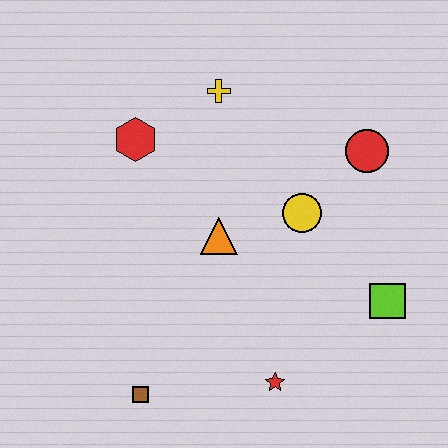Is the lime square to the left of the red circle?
No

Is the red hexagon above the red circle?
Yes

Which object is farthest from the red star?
The yellow cross is farthest from the red star.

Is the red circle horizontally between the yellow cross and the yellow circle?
No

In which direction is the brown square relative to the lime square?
The brown square is to the left of the lime square.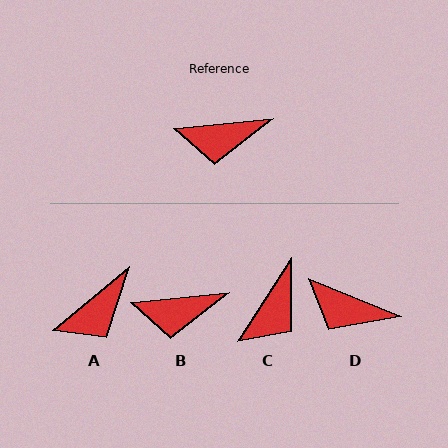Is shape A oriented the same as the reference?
No, it is off by about 34 degrees.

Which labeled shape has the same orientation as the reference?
B.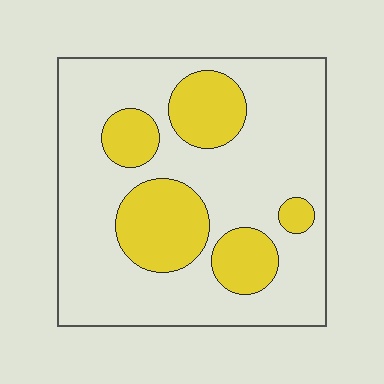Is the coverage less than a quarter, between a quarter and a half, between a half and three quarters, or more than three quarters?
Between a quarter and a half.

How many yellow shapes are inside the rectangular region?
5.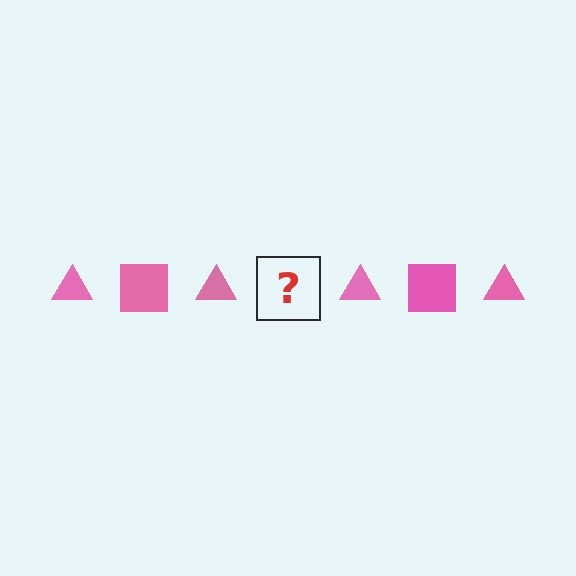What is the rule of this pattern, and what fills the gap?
The rule is that the pattern cycles through triangle, square shapes in pink. The gap should be filled with a pink square.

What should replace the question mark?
The question mark should be replaced with a pink square.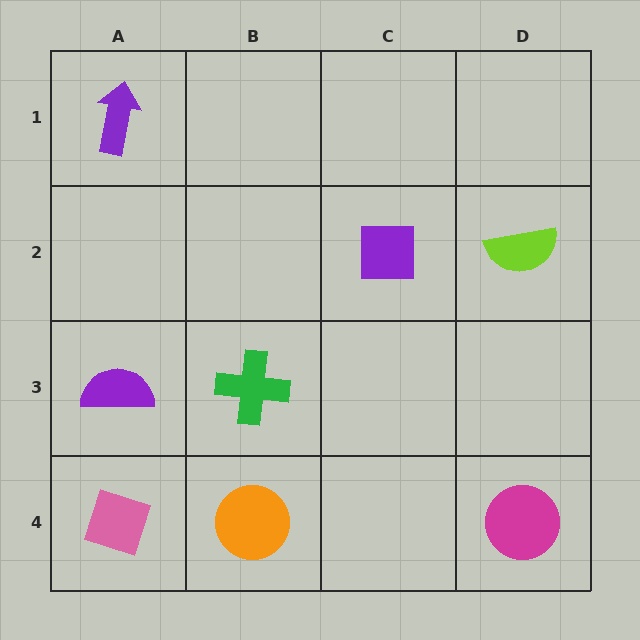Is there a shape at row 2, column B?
No, that cell is empty.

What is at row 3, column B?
A green cross.